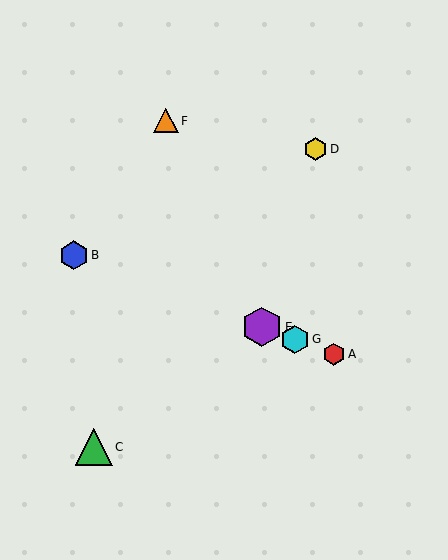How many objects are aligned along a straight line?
4 objects (A, B, E, G) are aligned along a straight line.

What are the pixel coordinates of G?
Object G is at (295, 339).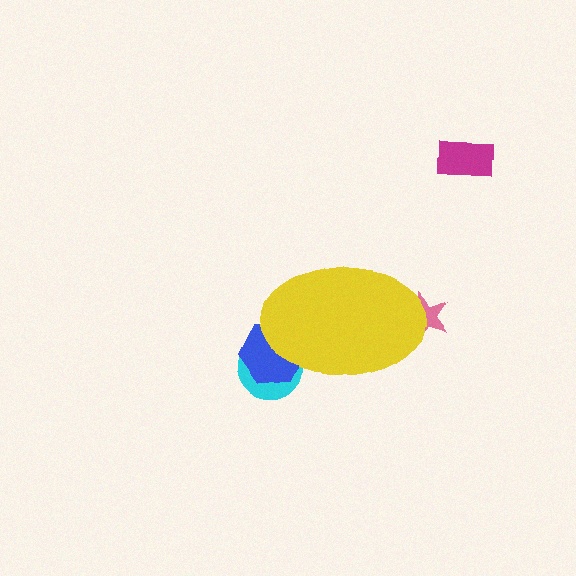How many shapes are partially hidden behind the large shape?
3 shapes are partially hidden.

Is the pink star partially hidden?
Yes, the pink star is partially hidden behind the yellow ellipse.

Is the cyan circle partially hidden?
Yes, the cyan circle is partially hidden behind the yellow ellipse.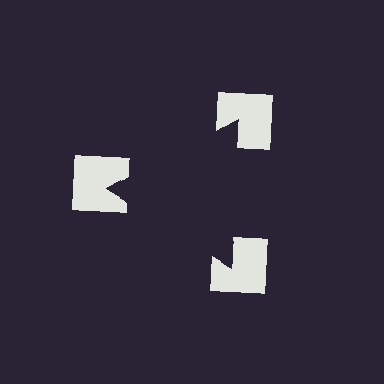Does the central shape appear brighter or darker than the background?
It typically appears slightly darker than the background, even though no actual brightness change is drawn.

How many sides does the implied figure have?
3 sides.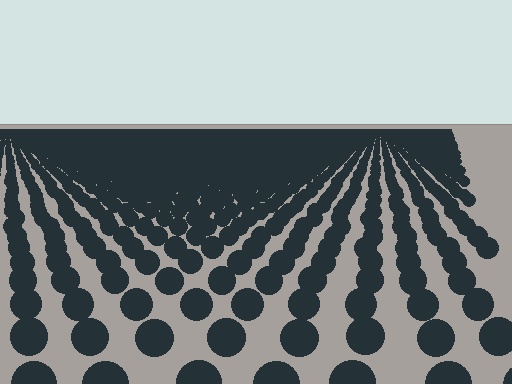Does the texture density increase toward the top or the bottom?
Density increases toward the top.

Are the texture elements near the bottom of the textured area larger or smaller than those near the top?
Larger. Near the bottom, elements are closer to the viewer and appear at a bigger on-screen size.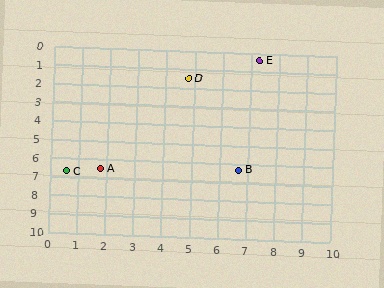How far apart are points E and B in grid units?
Points E and B are about 5.9 grid units apart.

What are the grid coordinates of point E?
Point E is at approximately (7.3, 0.4).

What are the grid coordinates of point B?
Point B is at approximately (6.7, 6.3).